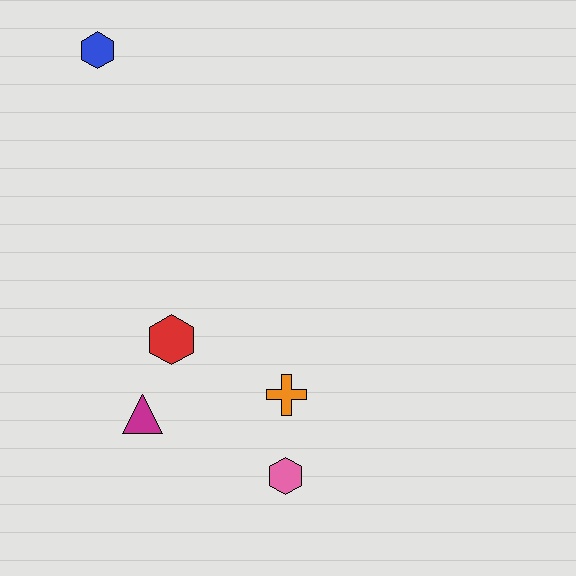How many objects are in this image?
There are 5 objects.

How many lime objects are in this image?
There are no lime objects.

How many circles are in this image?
There are no circles.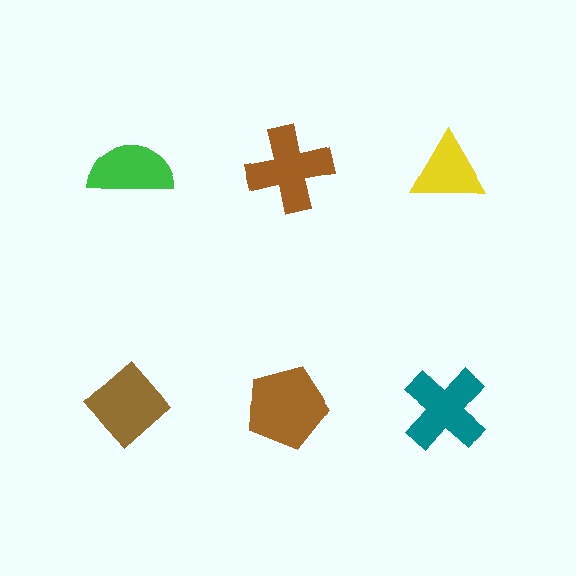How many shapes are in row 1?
3 shapes.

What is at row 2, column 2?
A brown pentagon.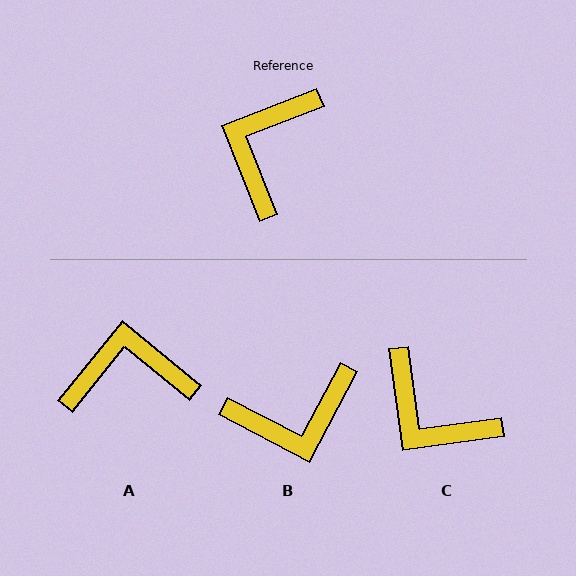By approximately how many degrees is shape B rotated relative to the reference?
Approximately 131 degrees counter-clockwise.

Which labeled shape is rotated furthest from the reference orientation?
B, about 131 degrees away.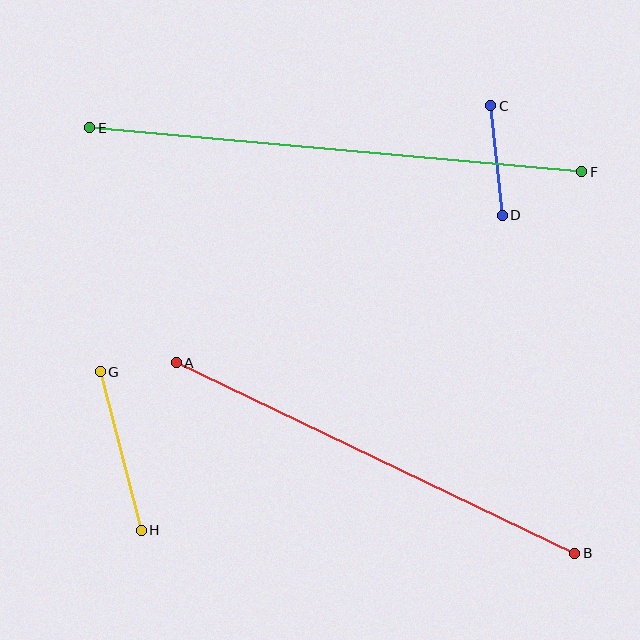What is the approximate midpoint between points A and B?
The midpoint is at approximately (375, 458) pixels.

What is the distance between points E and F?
The distance is approximately 494 pixels.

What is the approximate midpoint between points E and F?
The midpoint is at approximately (336, 150) pixels.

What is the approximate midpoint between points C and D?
The midpoint is at approximately (496, 160) pixels.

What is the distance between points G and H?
The distance is approximately 164 pixels.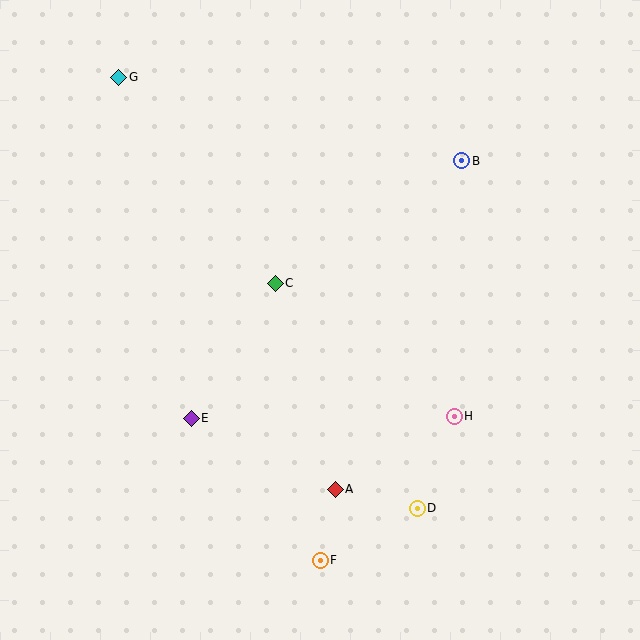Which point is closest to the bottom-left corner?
Point E is closest to the bottom-left corner.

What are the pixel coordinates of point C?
Point C is at (275, 283).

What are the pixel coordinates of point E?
Point E is at (191, 418).